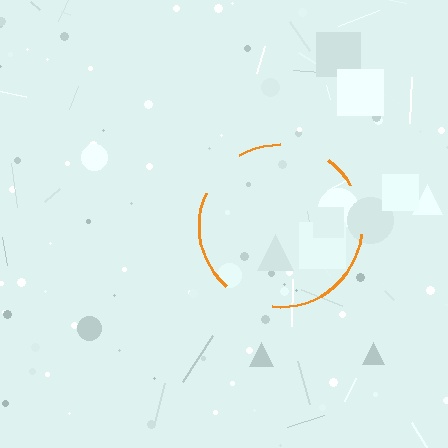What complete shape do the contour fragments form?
The contour fragments form a circle.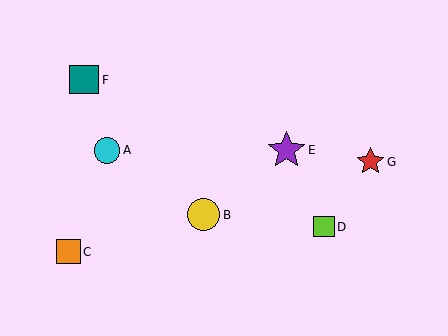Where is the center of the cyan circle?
The center of the cyan circle is at (107, 150).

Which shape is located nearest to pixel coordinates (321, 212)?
The lime square (labeled D) at (324, 227) is nearest to that location.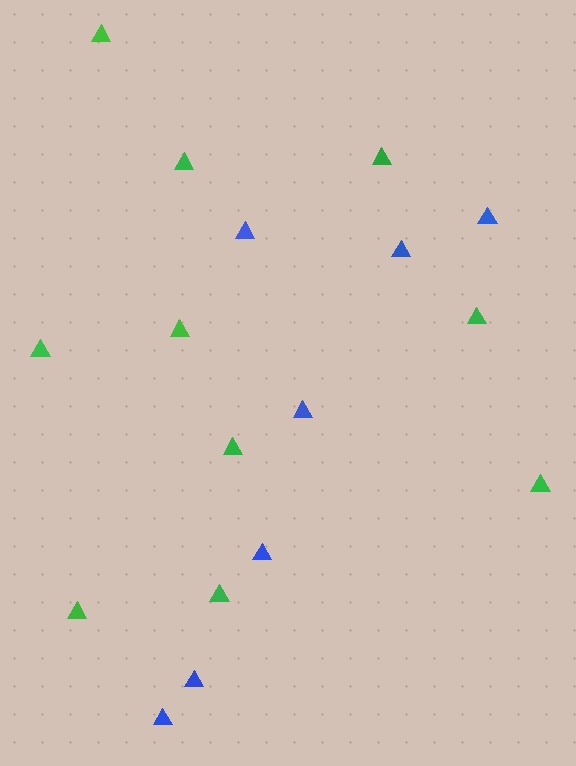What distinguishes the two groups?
There are 2 groups: one group of blue triangles (7) and one group of green triangles (10).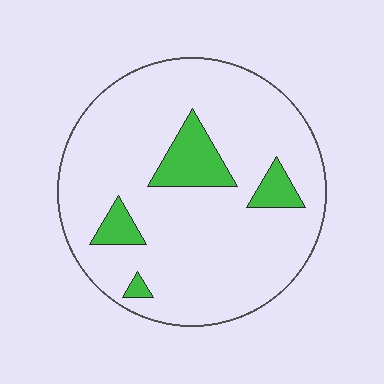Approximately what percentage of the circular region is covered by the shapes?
Approximately 10%.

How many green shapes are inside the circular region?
4.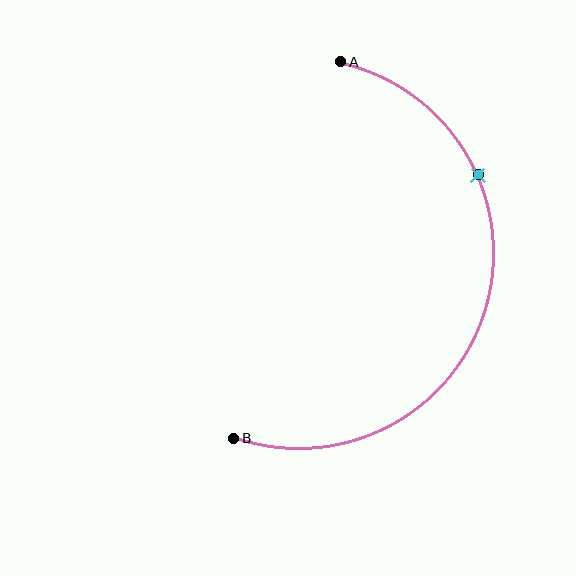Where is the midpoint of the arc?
The arc midpoint is the point on the curve farthest from the straight line joining A and B. It sits to the right of that line.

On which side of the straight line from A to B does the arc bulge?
The arc bulges to the right of the straight line connecting A and B.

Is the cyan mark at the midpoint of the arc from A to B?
No. The cyan mark lies on the arc but is closer to endpoint A. The arc midpoint would be at the point on the curve equidistant along the arc from both A and B.